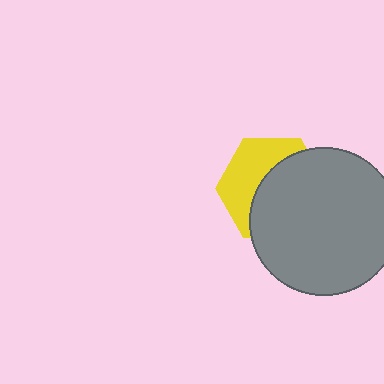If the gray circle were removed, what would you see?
You would see the complete yellow hexagon.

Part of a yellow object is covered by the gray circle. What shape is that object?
It is a hexagon.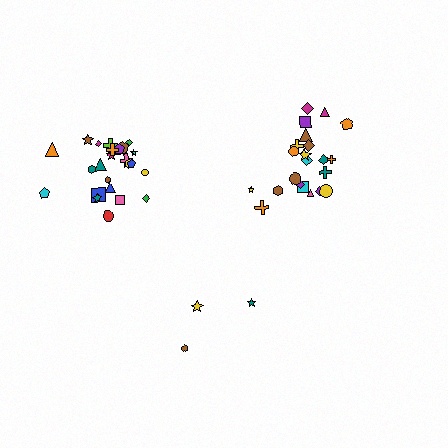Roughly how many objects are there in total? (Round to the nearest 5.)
Roughly 50 objects in total.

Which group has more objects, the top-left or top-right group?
The top-left group.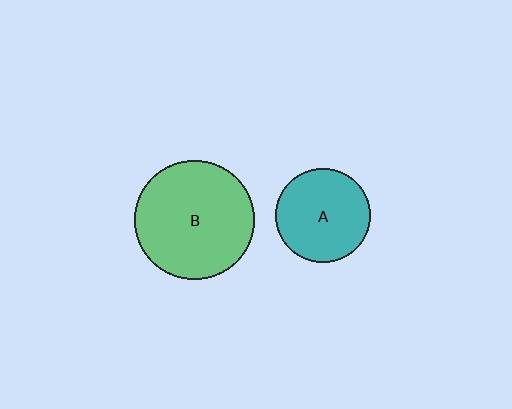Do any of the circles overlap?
No, none of the circles overlap.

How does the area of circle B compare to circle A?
Approximately 1.6 times.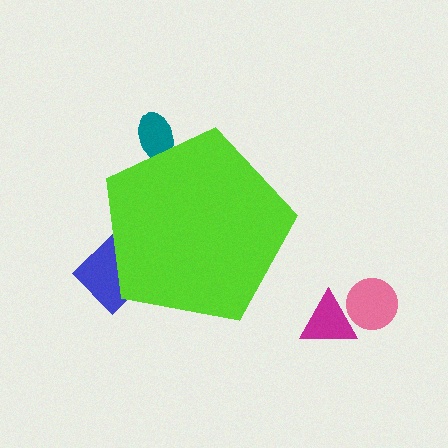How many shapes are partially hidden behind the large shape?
2 shapes are partially hidden.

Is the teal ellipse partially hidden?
Yes, the teal ellipse is partially hidden behind the lime pentagon.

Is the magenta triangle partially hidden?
No, the magenta triangle is fully visible.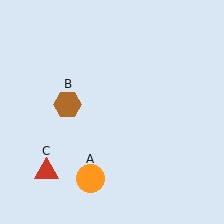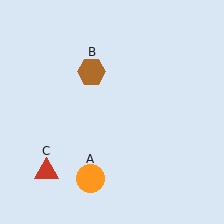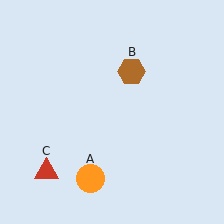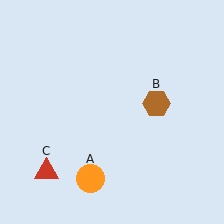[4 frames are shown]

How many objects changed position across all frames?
1 object changed position: brown hexagon (object B).